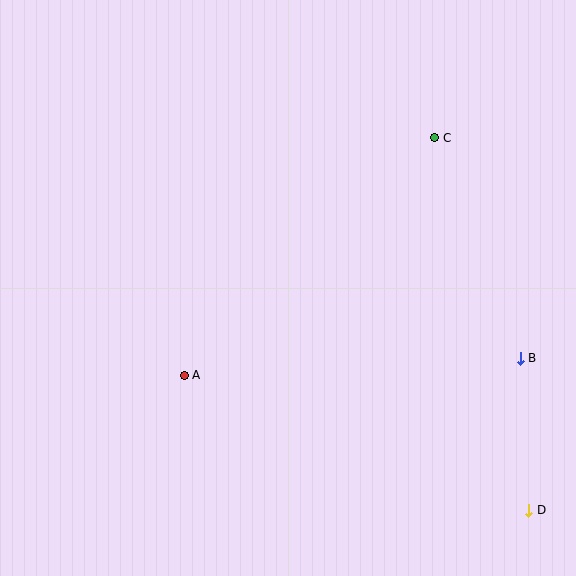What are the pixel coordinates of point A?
Point A is at (184, 375).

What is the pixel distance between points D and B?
The distance between D and B is 152 pixels.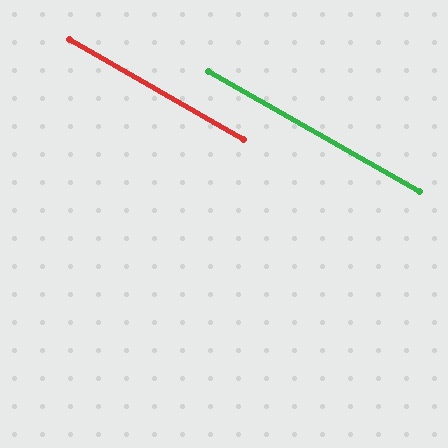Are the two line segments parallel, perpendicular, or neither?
Parallel — their directions differ by only 0.2°.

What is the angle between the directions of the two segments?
Approximately 0 degrees.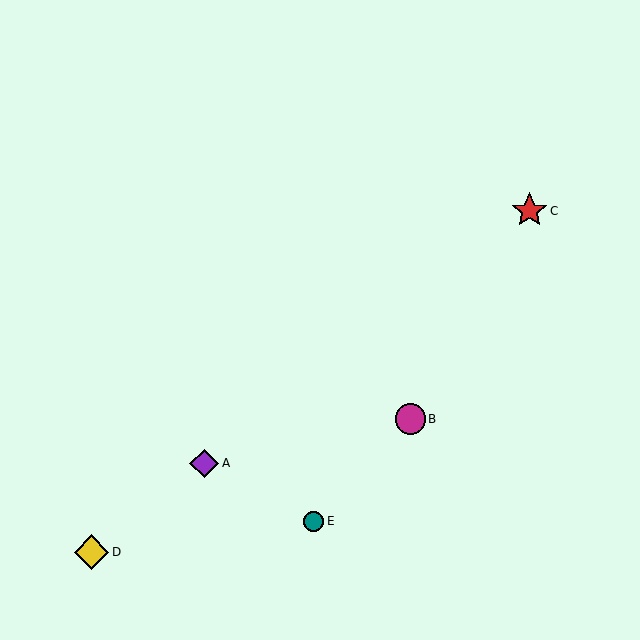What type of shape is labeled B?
Shape B is a magenta circle.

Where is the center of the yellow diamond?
The center of the yellow diamond is at (91, 552).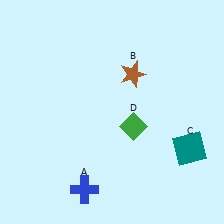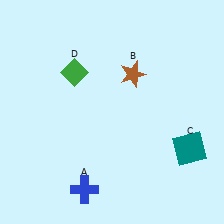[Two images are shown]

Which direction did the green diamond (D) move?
The green diamond (D) moved left.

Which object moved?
The green diamond (D) moved left.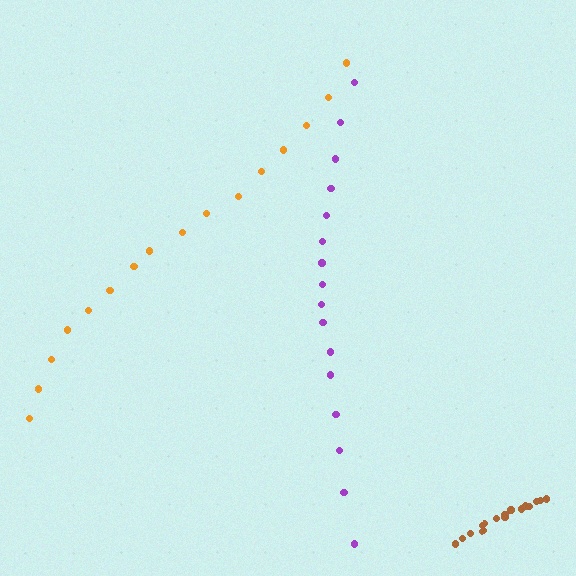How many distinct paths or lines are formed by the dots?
There are 3 distinct paths.